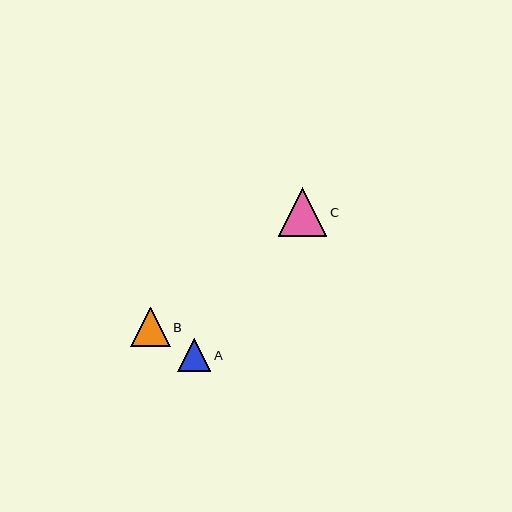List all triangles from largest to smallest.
From largest to smallest: C, B, A.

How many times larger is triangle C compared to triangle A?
Triangle C is approximately 1.4 times the size of triangle A.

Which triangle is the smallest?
Triangle A is the smallest with a size of approximately 34 pixels.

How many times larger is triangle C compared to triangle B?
Triangle C is approximately 1.2 times the size of triangle B.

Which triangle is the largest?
Triangle C is the largest with a size of approximately 48 pixels.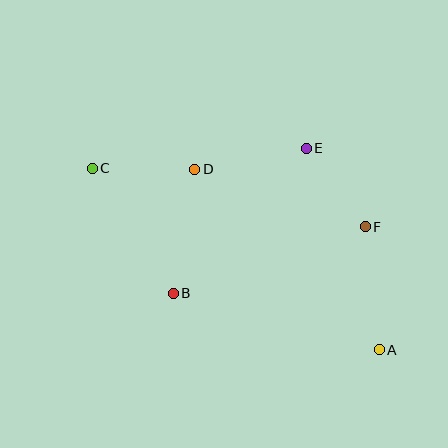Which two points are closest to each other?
Points E and F are closest to each other.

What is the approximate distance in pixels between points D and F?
The distance between D and F is approximately 180 pixels.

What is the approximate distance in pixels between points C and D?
The distance between C and D is approximately 103 pixels.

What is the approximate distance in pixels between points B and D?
The distance between B and D is approximately 126 pixels.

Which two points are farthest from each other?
Points A and C are farthest from each other.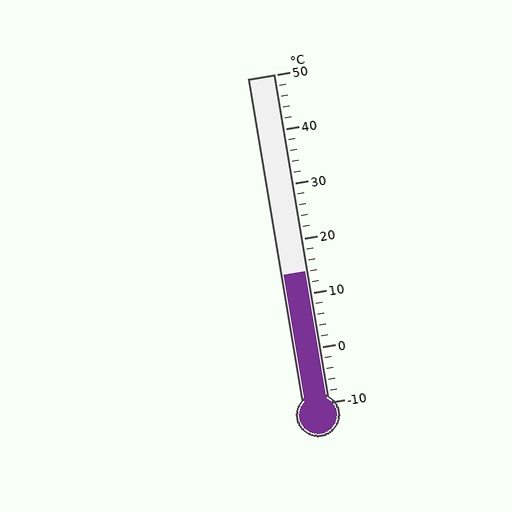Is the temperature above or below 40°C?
The temperature is below 40°C.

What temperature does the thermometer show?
The thermometer shows approximately 14°C.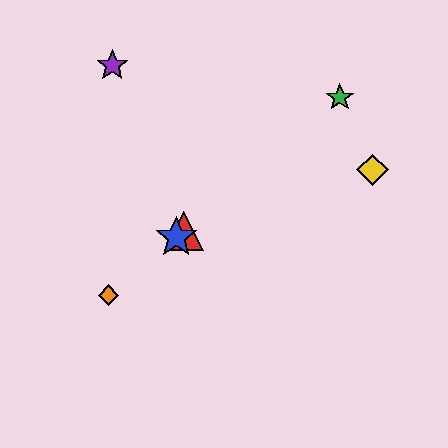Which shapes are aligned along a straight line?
The red triangle, the blue star, the green star, the orange diamond are aligned along a straight line.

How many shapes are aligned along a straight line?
4 shapes (the red triangle, the blue star, the green star, the orange diamond) are aligned along a straight line.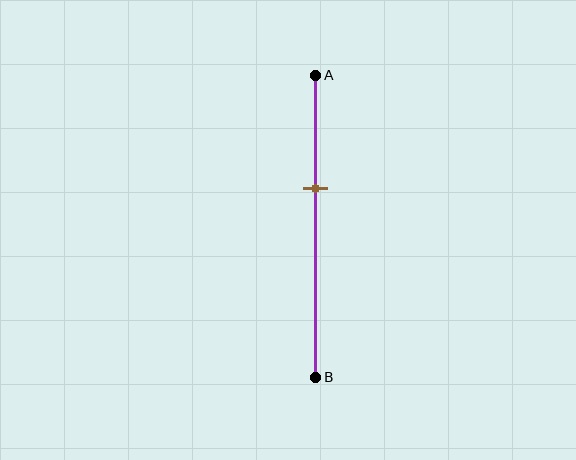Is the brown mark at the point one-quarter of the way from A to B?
No, the mark is at about 40% from A, not at the 25% one-quarter point.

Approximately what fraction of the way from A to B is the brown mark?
The brown mark is approximately 40% of the way from A to B.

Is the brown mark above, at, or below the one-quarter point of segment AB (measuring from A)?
The brown mark is below the one-quarter point of segment AB.